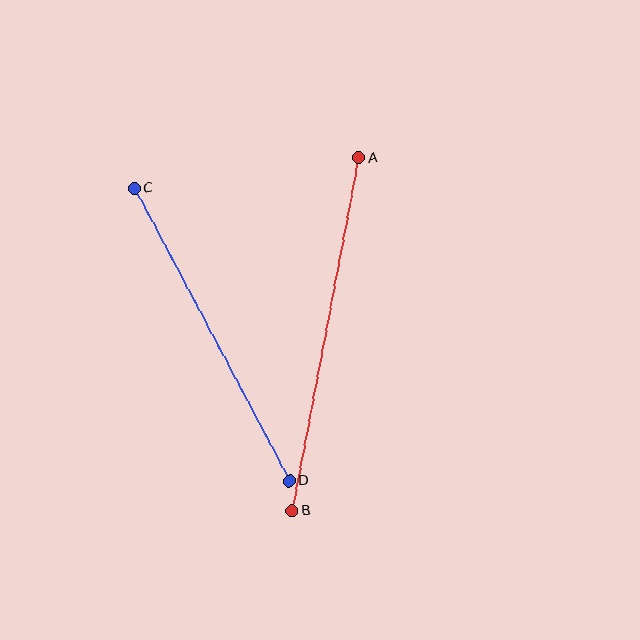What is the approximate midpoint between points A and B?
The midpoint is at approximately (325, 334) pixels.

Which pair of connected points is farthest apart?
Points A and B are farthest apart.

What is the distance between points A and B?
The distance is approximately 359 pixels.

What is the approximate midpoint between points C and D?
The midpoint is at approximately (212, 334) pixels.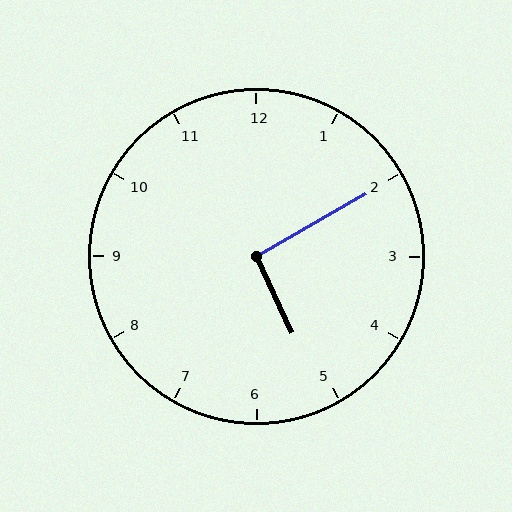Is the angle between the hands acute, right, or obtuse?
It is right.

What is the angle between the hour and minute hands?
Approximately 95 degrees.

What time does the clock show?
5:10.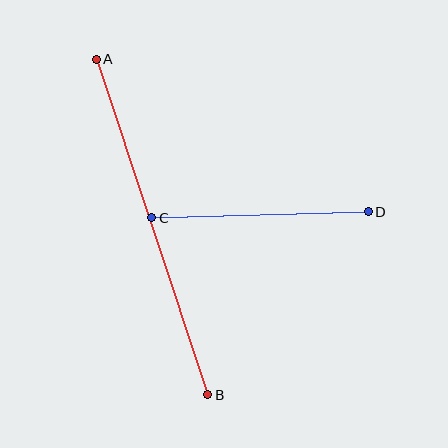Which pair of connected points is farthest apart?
Points A and B are farthest apart.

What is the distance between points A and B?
The distance is approximately 354 pixels.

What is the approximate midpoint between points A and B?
The midpoint is at approximately (152, 227) pixels.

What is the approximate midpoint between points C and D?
The midpoint is at approximately (260, 215) pixels.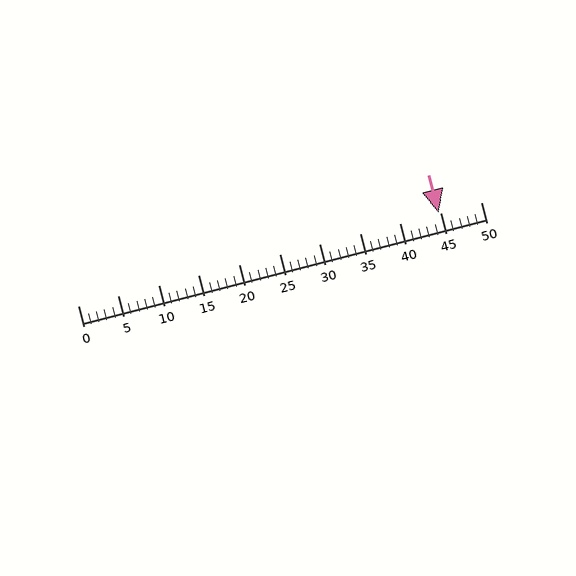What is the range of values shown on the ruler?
The ruler shows values from 0 to 50.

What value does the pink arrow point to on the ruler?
The pink arrow points to approximately 45.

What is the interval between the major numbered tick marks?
The major tick marks are spaced 5 units apart.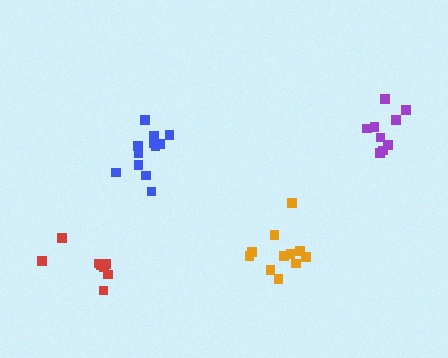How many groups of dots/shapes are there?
There are 4 groups.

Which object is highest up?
The purple cluster is topmost.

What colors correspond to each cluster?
The clusters are colored: red, blue, purple, orange.